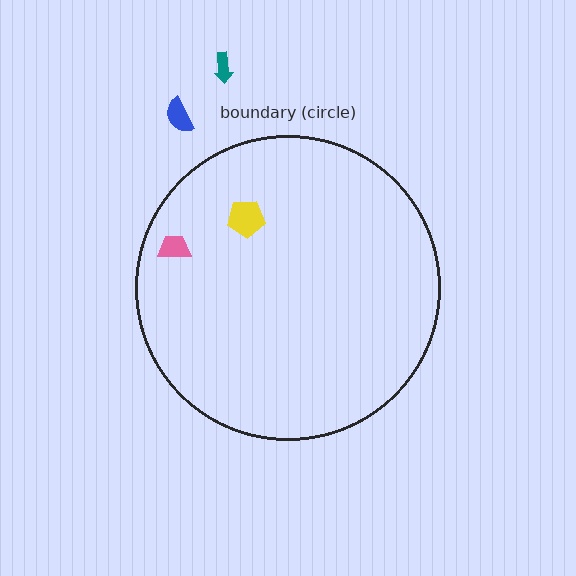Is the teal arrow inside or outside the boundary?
Outside.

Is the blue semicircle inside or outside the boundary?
Outside.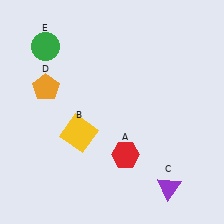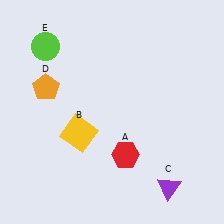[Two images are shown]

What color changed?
The circle (E) changed from green in Image 1 to lime in Image 2.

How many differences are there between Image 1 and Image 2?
There is 1 difference between the two images.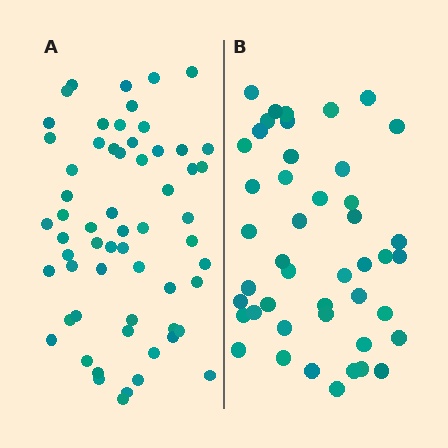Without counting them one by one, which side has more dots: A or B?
Region A (the left region) has more dots.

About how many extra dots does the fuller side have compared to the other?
Region A has approximately 15 more dots than region B.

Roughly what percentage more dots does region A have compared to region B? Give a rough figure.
About 35% more.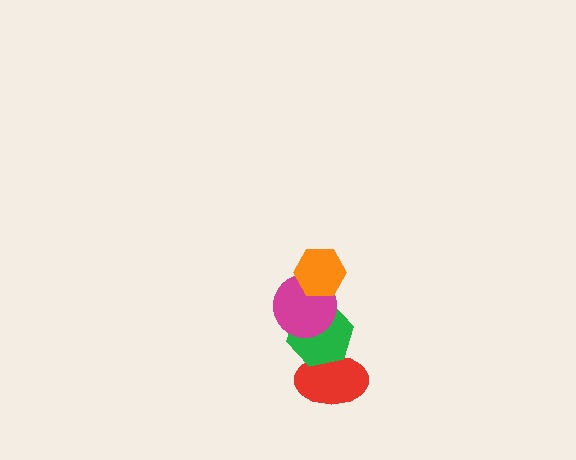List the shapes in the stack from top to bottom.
From top to bottom: the orange hexagon, the magenta circle, the green hexagon, the red ellipse.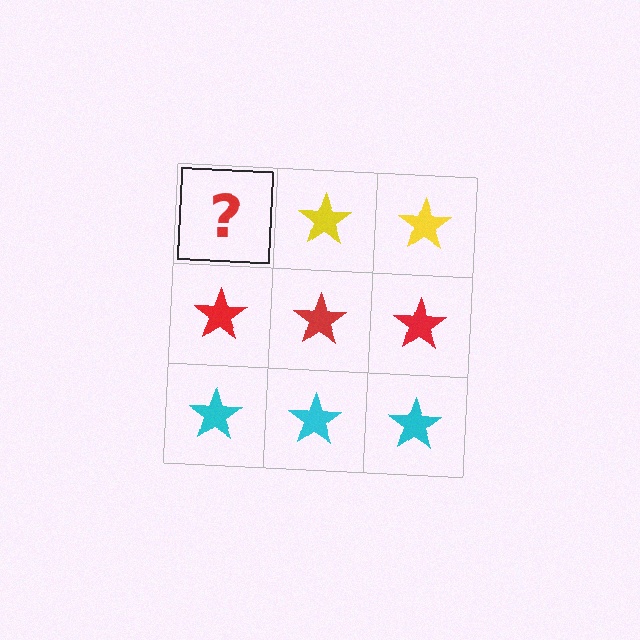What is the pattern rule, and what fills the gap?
The rule is that each row has a consistent color. The gap should be filled with a yellow star.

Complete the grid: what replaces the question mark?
The question mark should be replaced with a yellow star.